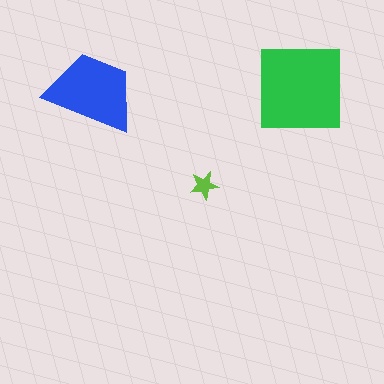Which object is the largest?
The green square.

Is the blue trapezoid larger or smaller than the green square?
Smaller.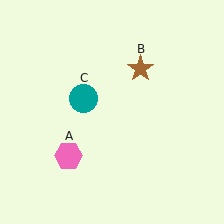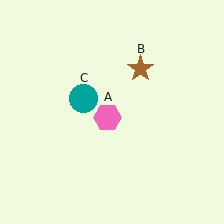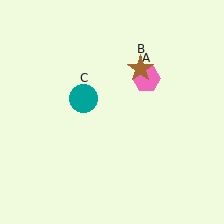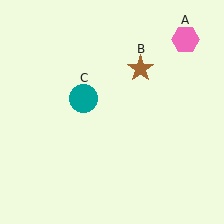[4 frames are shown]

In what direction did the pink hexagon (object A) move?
The pink hexagon (object A) moved up and to the right.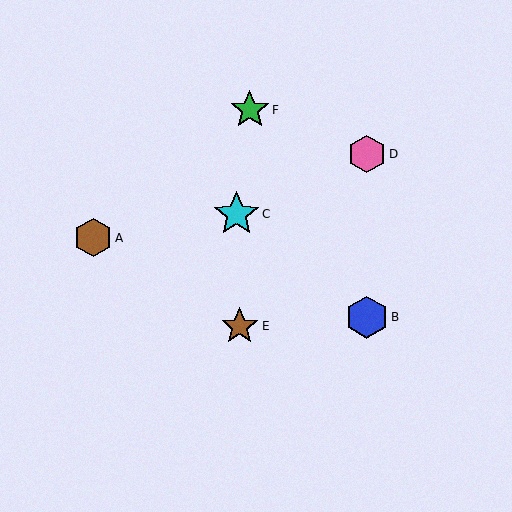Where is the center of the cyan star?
The center of the cyan star is at (236, 214).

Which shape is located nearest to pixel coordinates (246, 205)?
The cyan star (labeled C) at (236, 214) is nearest to that location.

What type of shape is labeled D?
Shape D is a pink hexagon.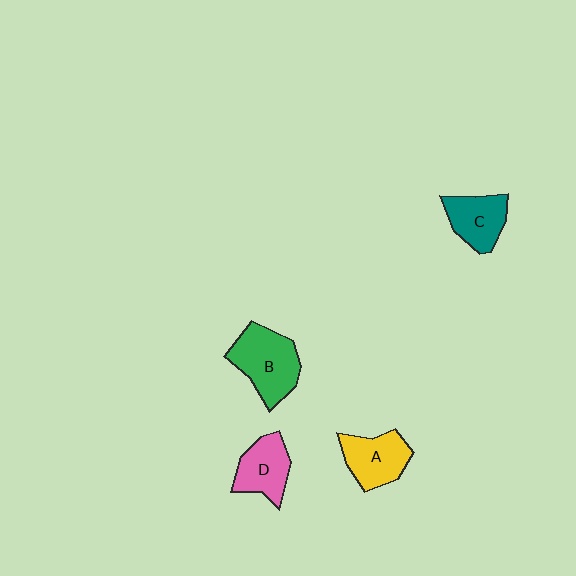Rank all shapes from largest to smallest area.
From largest to smallest: B (green), A (yellow), D (pink), C (teal).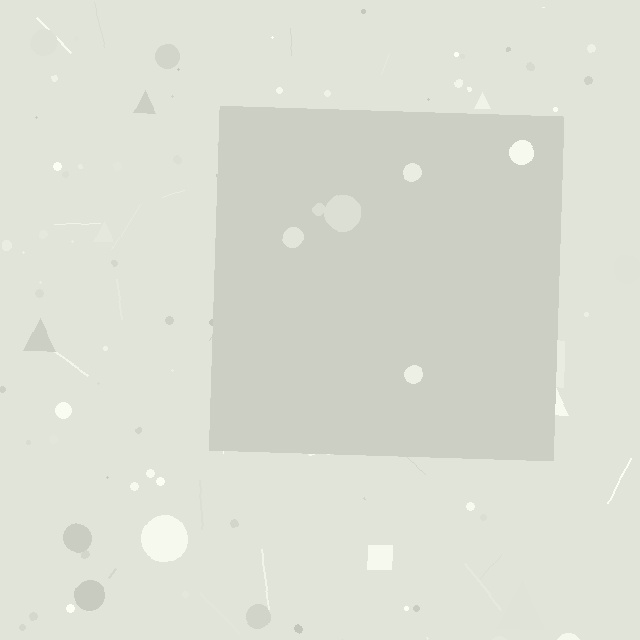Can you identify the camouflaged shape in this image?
The camouflaged shape is a square.